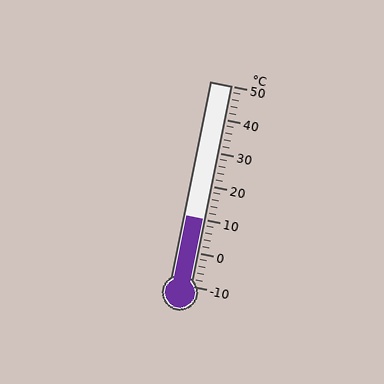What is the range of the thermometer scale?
The thermometer scale ranges from -10°C to 50°C.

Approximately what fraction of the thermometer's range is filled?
The thermometer is filled to approximately 35% of its range.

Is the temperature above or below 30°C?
The temperature is below 30°C.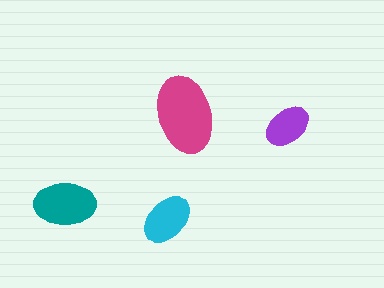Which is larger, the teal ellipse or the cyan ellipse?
The teal one.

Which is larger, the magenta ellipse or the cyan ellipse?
The magenta one.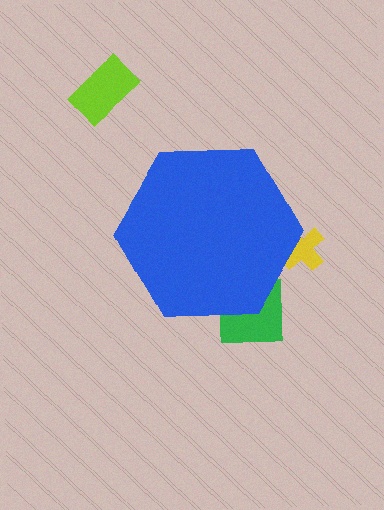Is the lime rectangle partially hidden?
No, the lime rectangle is fully visible.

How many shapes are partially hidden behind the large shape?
2 shapes are partially hidden.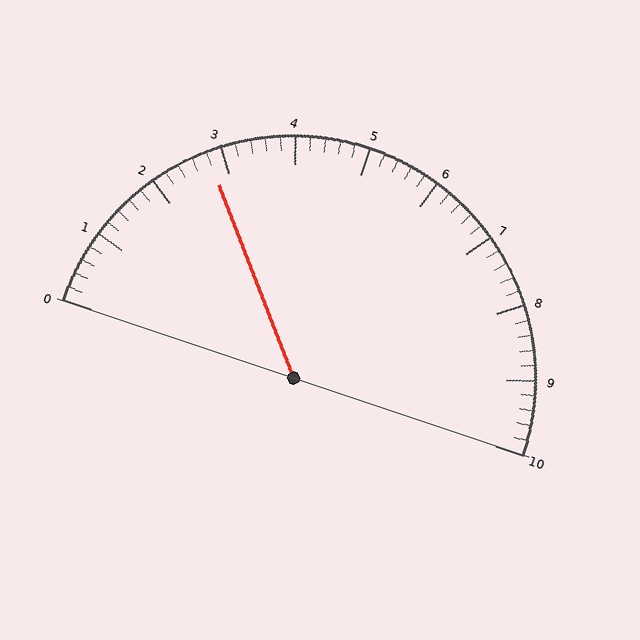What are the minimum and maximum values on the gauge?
The gauge ranges from 0 to 10.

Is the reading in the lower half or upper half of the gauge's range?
The reading is in the lower half of the range (0 to 10).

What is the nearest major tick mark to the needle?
The nearest major tick mark is 3.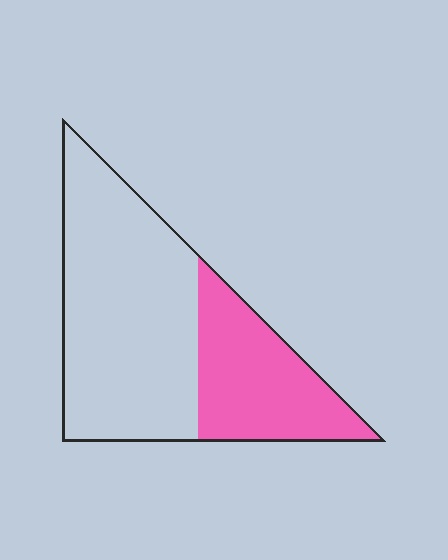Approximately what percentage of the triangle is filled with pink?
Approximately 35%.